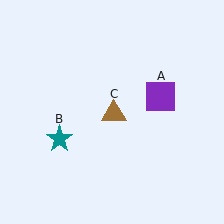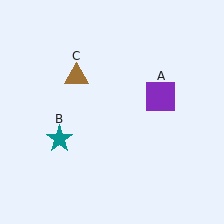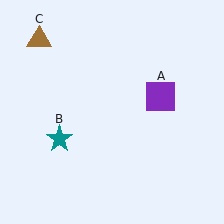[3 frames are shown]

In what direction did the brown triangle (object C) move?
The brown triangle (object C) moved up and to the left.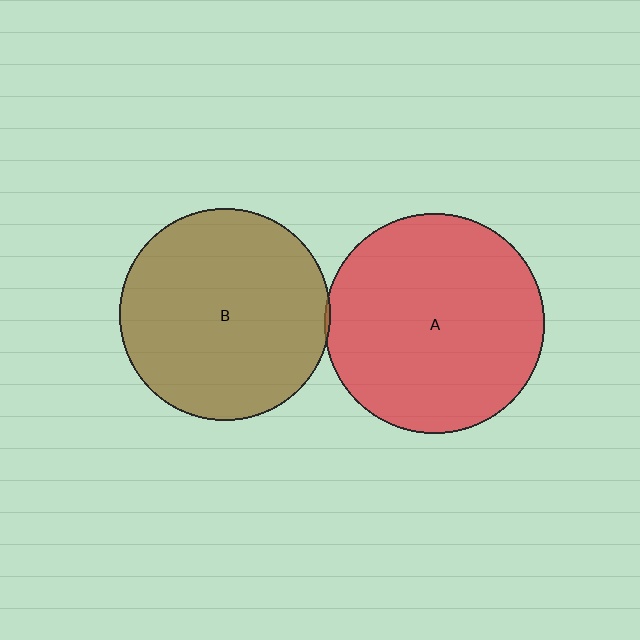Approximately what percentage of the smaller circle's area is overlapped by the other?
Approximately 5%.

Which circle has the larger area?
Circle A (red).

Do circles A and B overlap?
Yes.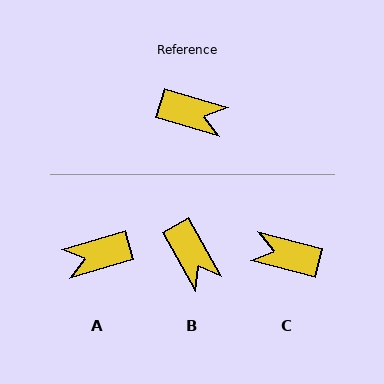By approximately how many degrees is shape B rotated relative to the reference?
Approximately 44 degrees clockwise.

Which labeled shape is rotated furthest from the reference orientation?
C, about 177 degrees away.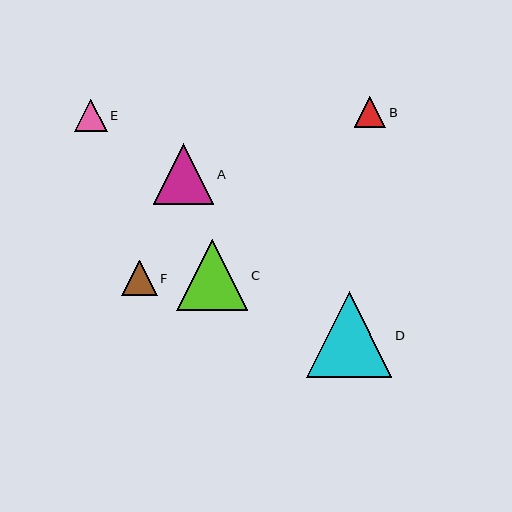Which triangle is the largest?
Triangle D is the largest with a size of approximately 86 pixels.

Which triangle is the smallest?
Triangle B is the smallest with a size of approximately 32 pixels.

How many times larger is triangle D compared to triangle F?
Triangle D is approximately 2.4 times the size of triangle F.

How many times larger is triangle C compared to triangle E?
Triangle C is approximately 2.2 times the size of triangle E.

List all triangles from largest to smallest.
From largest to smallest: D, C, A, F, E, B.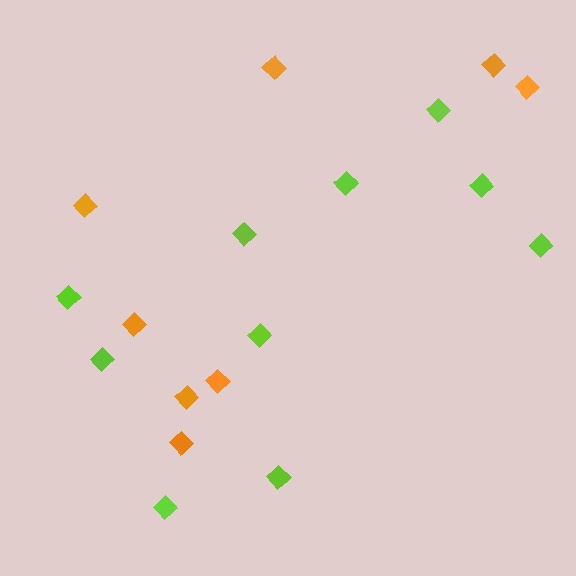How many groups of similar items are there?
There are 2 groups: one group of orange diamonds (8) and one group of lime diamonds (10).